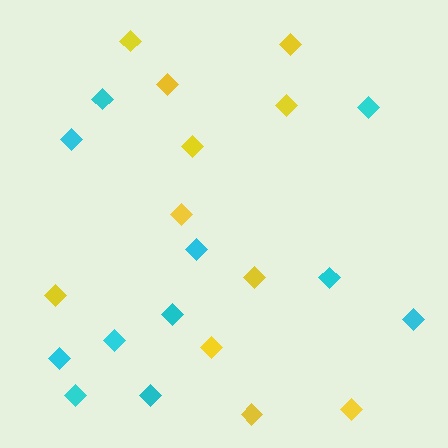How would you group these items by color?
There are 2 groups: one group of cyan diamonds (11) and one group of yellow diamonds (11).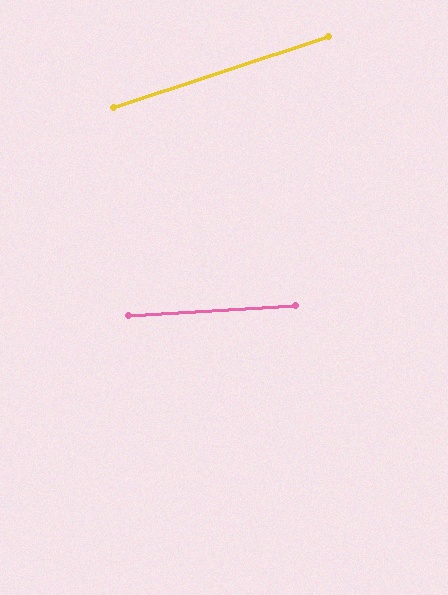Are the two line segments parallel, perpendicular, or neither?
Neither parallel nor perpendicular — they differ by about 15°.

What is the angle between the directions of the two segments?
Approximately 15 degrees.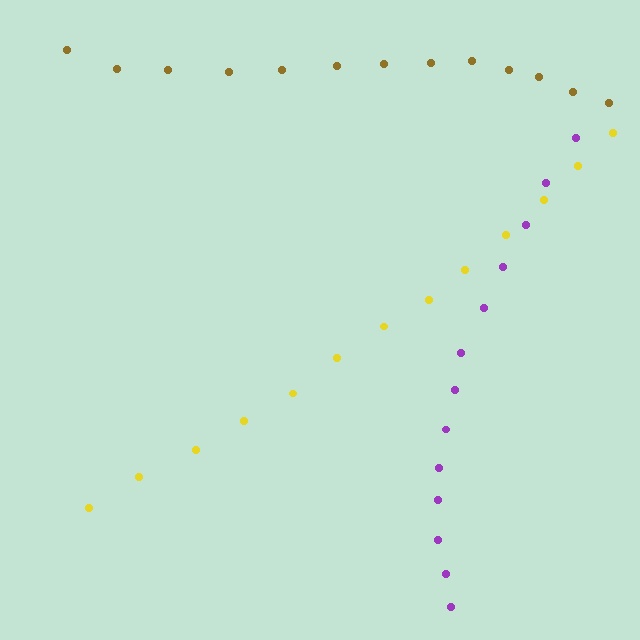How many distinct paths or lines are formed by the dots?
There are 3 distinct paths.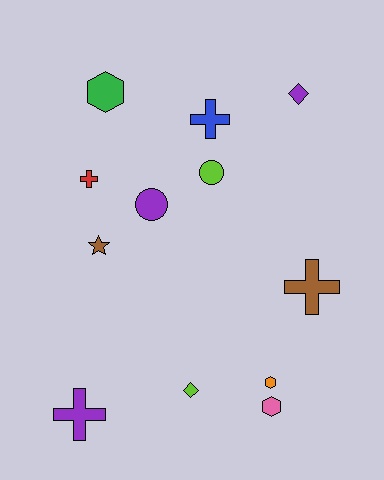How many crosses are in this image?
There are 4 crosses.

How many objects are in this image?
There are 12 objects.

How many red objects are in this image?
There is 1 red object.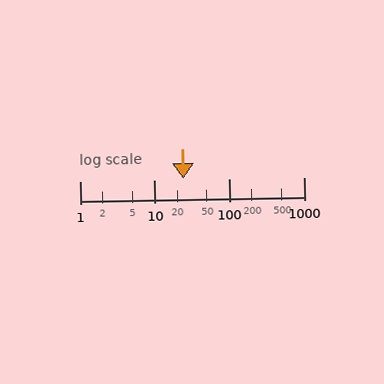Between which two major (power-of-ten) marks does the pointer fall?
The pointer is between 10 and 100.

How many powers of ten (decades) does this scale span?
The scale spans 3 decades, from 1 to 1000.